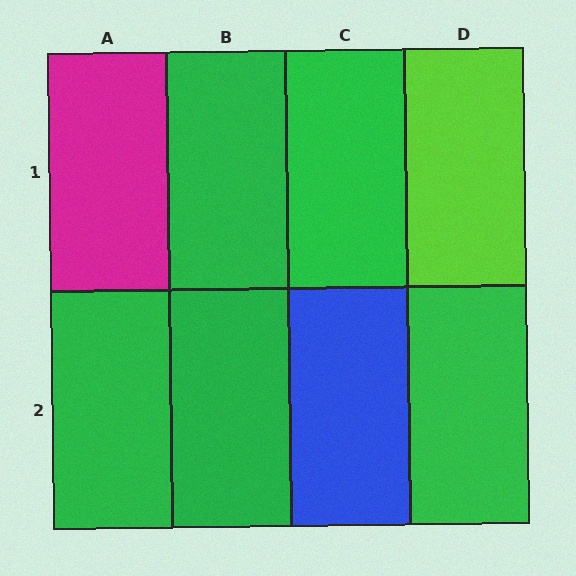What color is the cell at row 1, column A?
Magenta.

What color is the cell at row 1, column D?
Lime.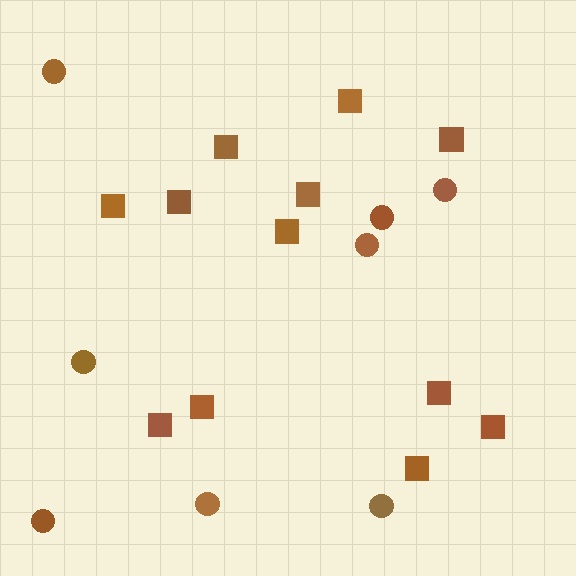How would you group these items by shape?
There are 2 groups: one group of squares (12) and one group of circles (8).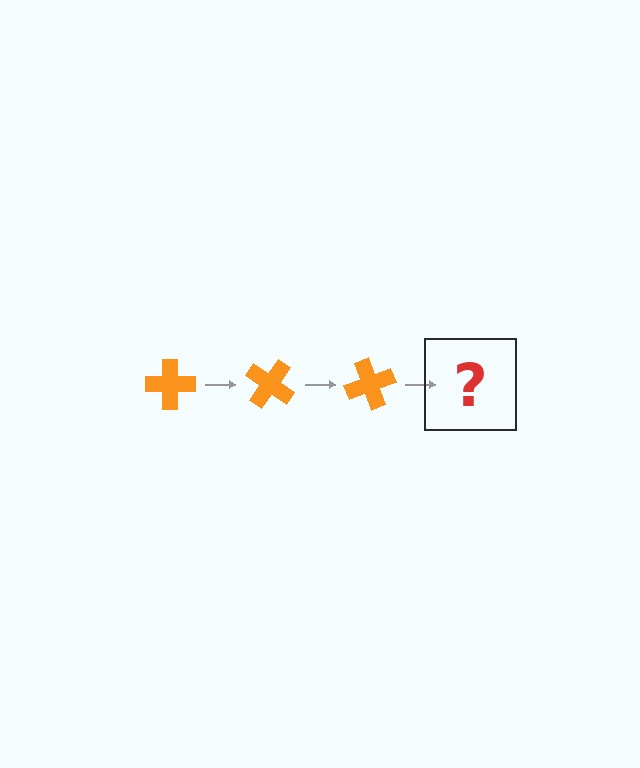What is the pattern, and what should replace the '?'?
The pattern is that the cross rotates 35 degrees each step. The '?' should be an orange cross rotated 105 degrees.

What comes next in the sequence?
The next element should be an orange cross rotated 105 degrees.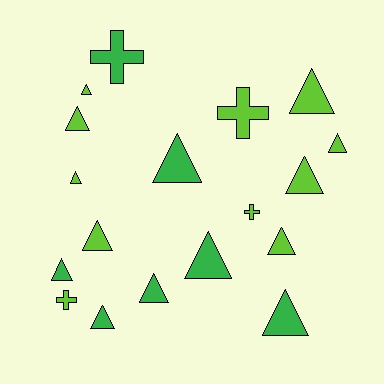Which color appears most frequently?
Lime, with 11 objects.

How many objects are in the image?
There are 18 objects.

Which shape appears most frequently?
Triangle, with 14 objects.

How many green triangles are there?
There are 6 green triangles.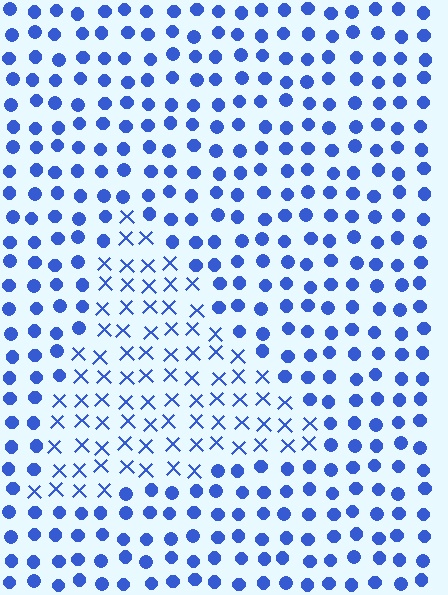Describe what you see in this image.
The image is filled with small blue elements arranged in a uniform grid. A triangle-shaped region contains X marks, while the surrounding area contains circles. The boundary is defined purely by the change in element shape.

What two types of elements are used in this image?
The image uses X marks inside the triangle region and circles outside it.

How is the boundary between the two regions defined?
The boundary is defined by a change in element shape: X marks inside vs. circles outside. All elements share the same color and spacing.